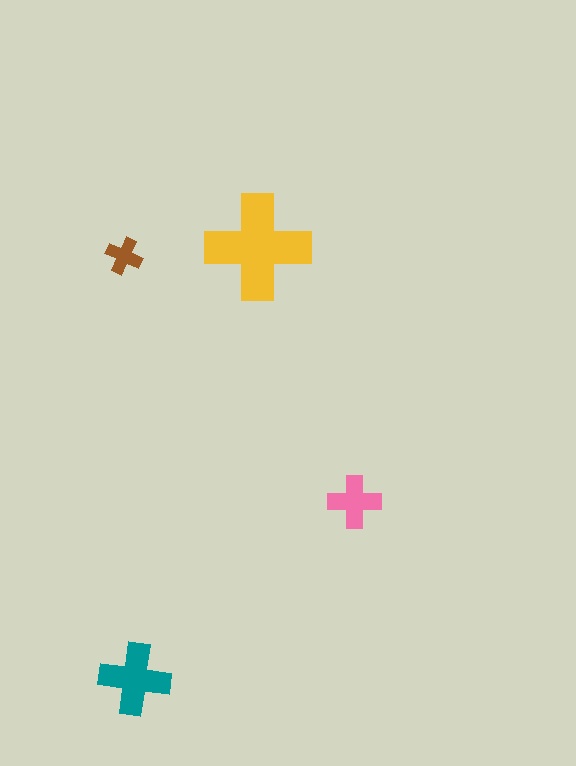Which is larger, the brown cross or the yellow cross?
The yellow one.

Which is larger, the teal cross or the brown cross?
The teal one.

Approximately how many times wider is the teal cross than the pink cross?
About 1.5 times wider.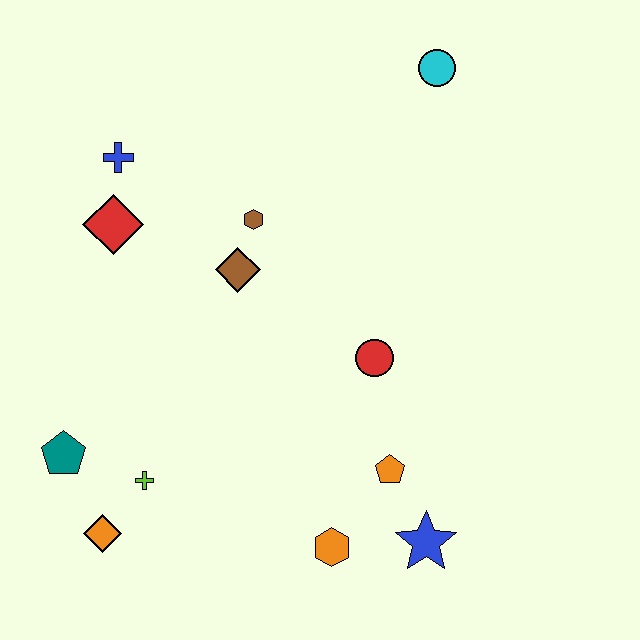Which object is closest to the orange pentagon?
The blue star is closest to the orange pentagon.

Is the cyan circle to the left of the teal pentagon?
No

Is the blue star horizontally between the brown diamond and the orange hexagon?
No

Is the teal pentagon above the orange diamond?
Yes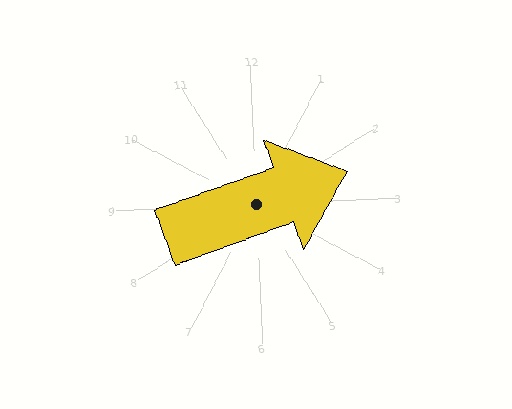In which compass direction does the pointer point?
East.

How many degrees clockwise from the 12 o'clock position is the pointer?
Approximately 73 degrees.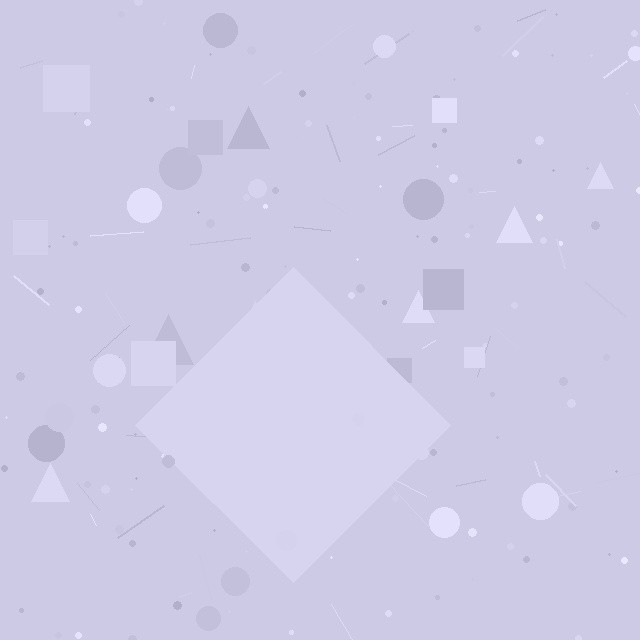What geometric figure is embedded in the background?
A diamond is embedded in the background.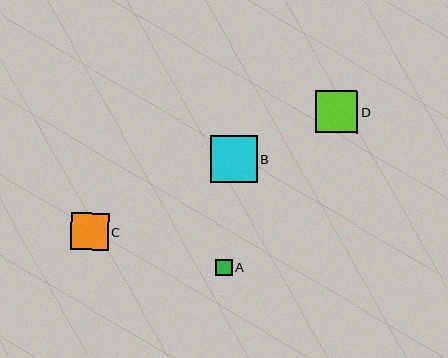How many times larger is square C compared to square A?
Square C is approximately 2.3 times the size of square A.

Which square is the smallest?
Square A is the smallest with a size of approximately 16 pixels.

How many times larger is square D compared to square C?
Square D is approximately 1.1 times the size of square C.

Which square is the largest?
Square B is the largest with a size of approximately 47 pixels.